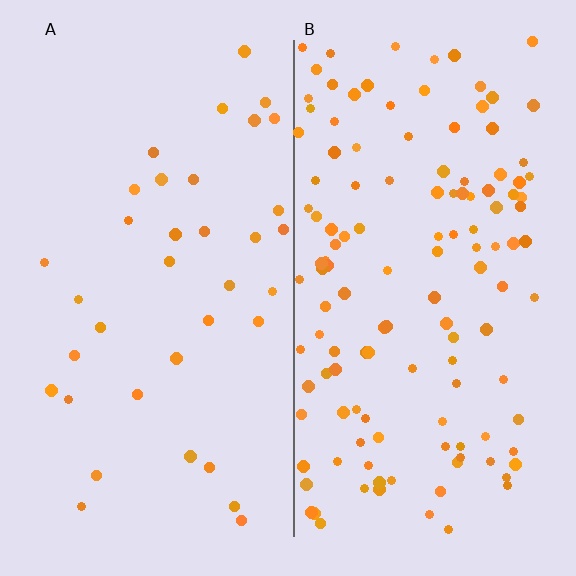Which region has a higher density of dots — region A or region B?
B (the right).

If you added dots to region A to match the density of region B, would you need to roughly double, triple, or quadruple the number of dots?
Approximately quadruple.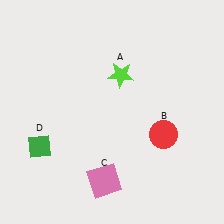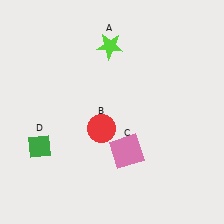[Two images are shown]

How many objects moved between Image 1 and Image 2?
3 objects moved between the two images.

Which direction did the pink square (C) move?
The pink square (C) moved up.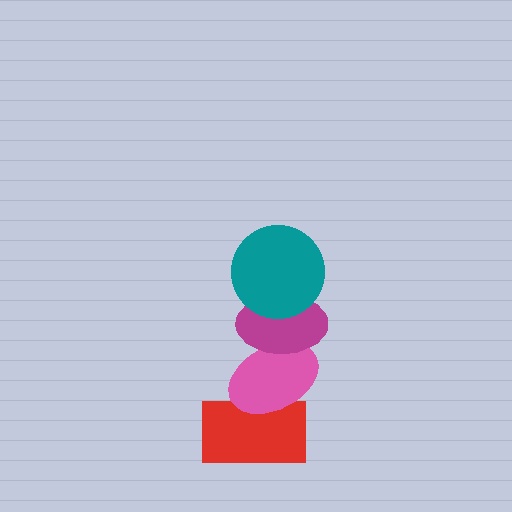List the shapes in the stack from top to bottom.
From top to bottom: the teal circle, the magenta ellipse, the pink ellipse, the red rectangle.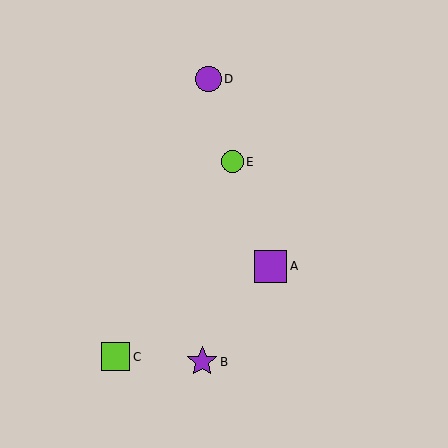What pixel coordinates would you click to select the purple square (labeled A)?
Click at (271, 266) to select the purple square A.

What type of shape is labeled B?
Shape B is a purple star.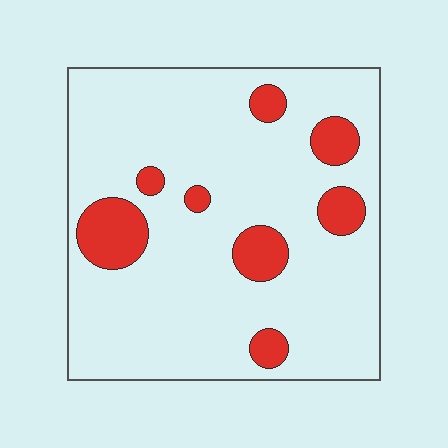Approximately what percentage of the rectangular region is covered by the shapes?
Approximately 15%.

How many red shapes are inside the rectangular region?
8.